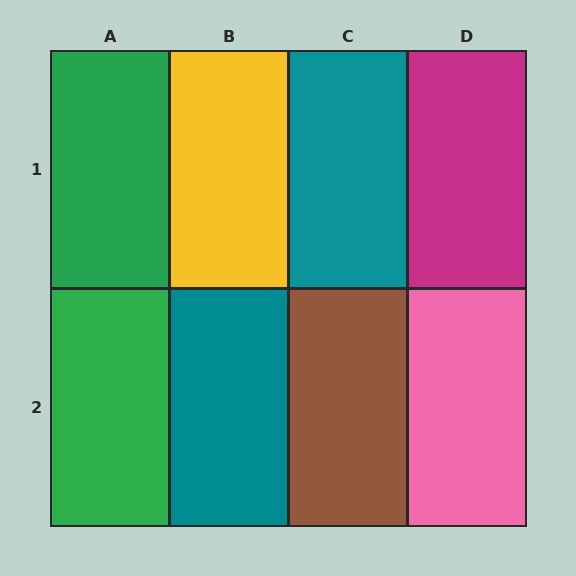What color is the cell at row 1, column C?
Teal.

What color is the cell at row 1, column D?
Magenta.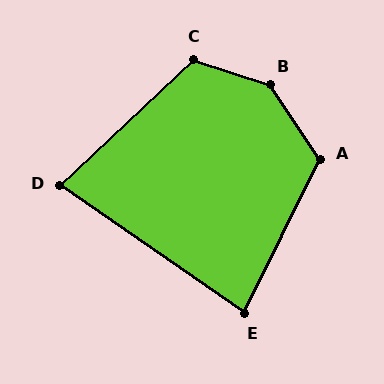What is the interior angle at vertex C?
Approximately 118 degrees (obtuse).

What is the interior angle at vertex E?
Approximately 82 degrees (acute).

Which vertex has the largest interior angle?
B, at approximately 142 degrees.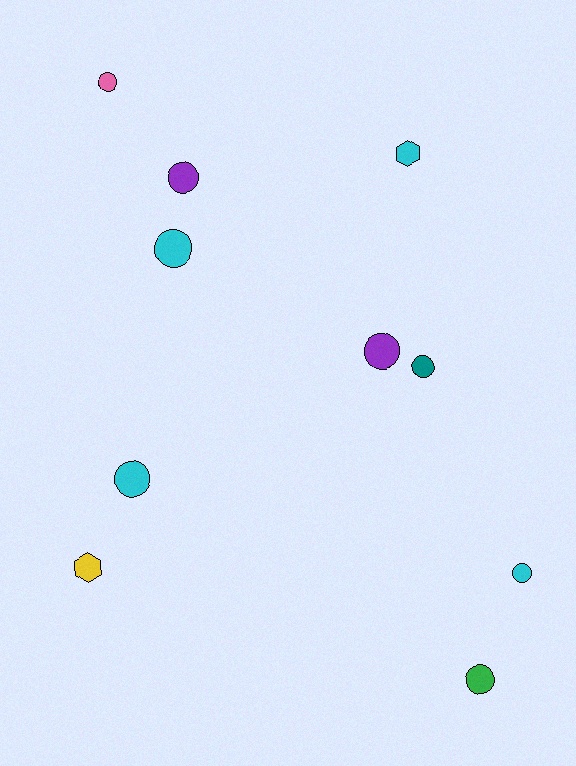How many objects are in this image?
There are 10 objects.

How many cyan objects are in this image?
There are 4 cyan objects.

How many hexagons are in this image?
There are 2 hexagons.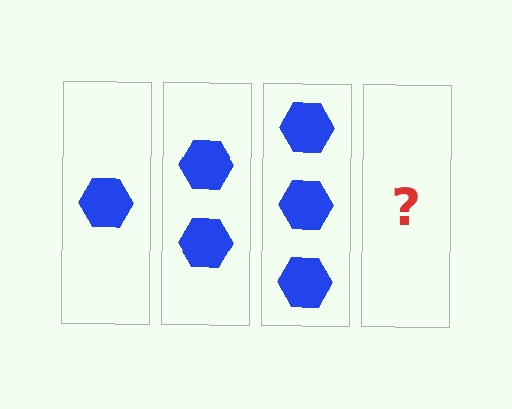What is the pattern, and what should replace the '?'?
The pattern is that each step adds one more hexagon. The '?' should be 4 hexagons.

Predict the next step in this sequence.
The next step is 4 hexagons.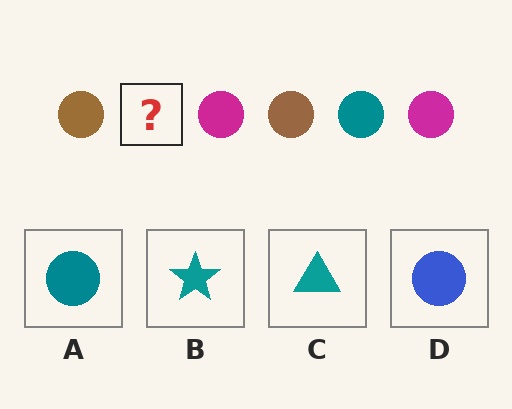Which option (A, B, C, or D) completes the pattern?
A.